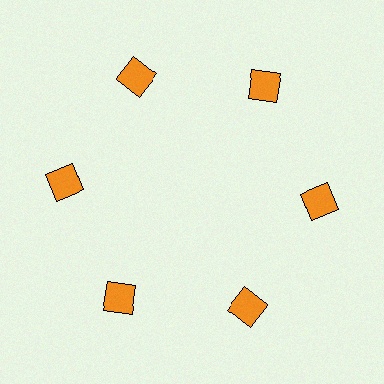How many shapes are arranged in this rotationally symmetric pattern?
There are 6 shapes, arranged in 6 groups of 1.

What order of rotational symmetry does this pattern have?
This pattern has 6-fold rotational symmetry.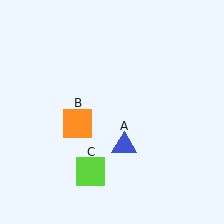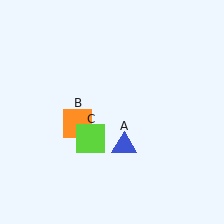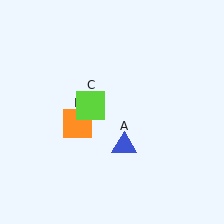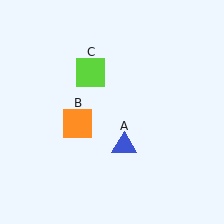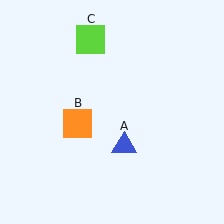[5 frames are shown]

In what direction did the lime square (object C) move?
The lime square (object C) moved up.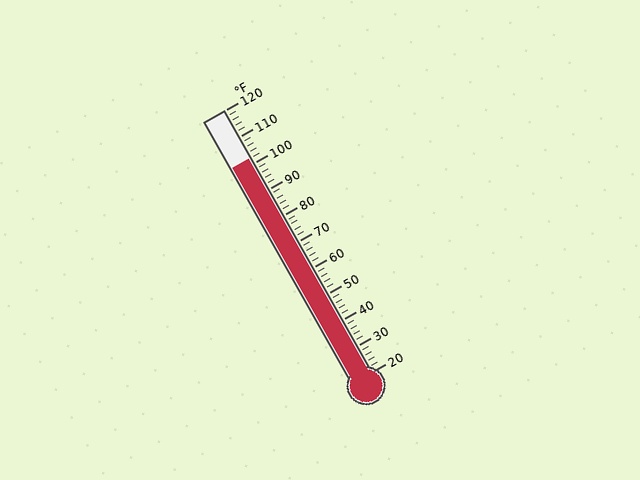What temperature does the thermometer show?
The thermometer shows approximately 102°F.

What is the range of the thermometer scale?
The thermometer scale ranges from 20°F to 120°F.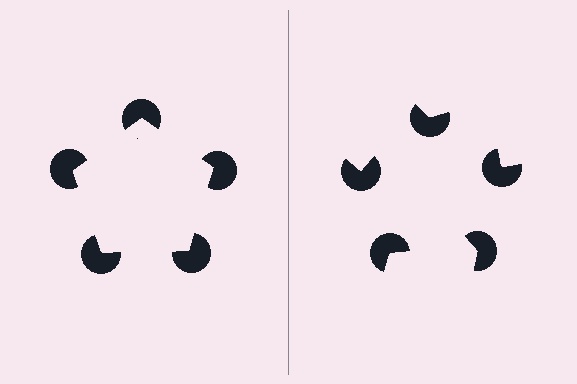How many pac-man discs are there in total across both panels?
10 — 5 on each side.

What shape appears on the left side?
An illusory pentagon.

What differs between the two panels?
The pac-man discs are positioned identically on both sides; only the wedge orientations differ. On the left they align to a pentagon; on the right they are misaligned.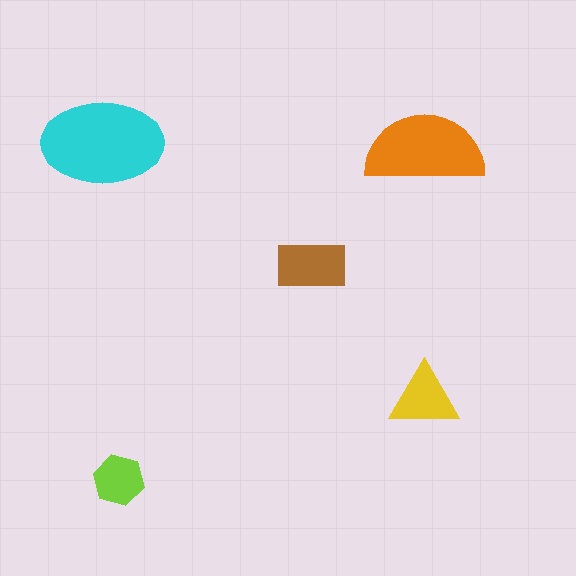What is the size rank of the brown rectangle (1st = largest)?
3rd.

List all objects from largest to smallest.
The cyan ellipse, the orange semicircle, the brown rectangle, the yellow triangle, the lime hexagon.